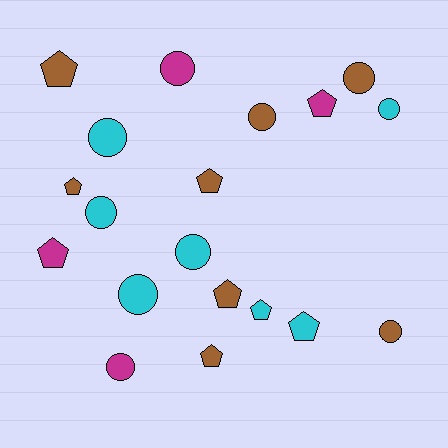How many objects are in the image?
There are 19 objects.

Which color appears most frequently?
Brown, with 8 objects.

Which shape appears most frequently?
Circle, with 10 objects.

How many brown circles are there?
There are 3 brown circles.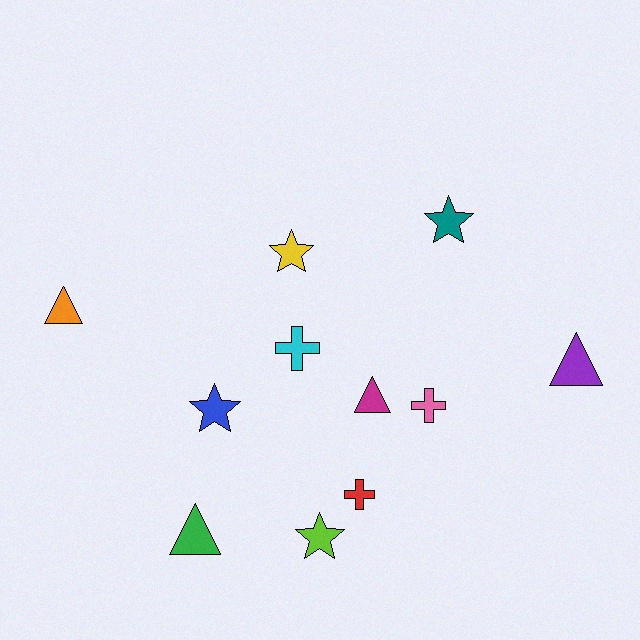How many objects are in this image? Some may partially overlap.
There are 11 objects.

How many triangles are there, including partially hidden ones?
There are 4 triangles.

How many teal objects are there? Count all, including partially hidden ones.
There is 1 teal object.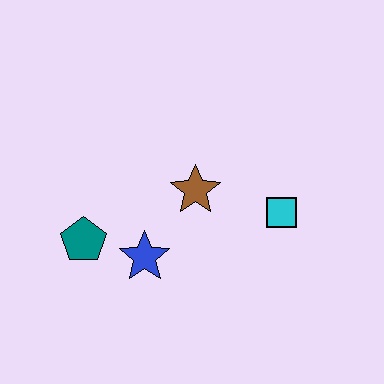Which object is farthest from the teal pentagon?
The cyan square is farthest from the teal pentagon.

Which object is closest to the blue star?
The teal pentagon is closest to the blue star.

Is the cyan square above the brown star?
No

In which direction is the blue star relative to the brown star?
The blue star is below the brown star.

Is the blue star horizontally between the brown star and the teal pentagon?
Yes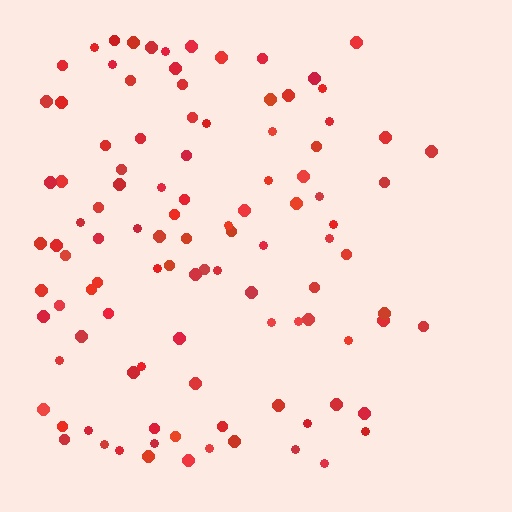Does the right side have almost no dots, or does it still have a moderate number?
Still a moderate number, just noticeably fewer than the left.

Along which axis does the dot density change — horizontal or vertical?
Horizontal.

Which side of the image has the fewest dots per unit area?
The right.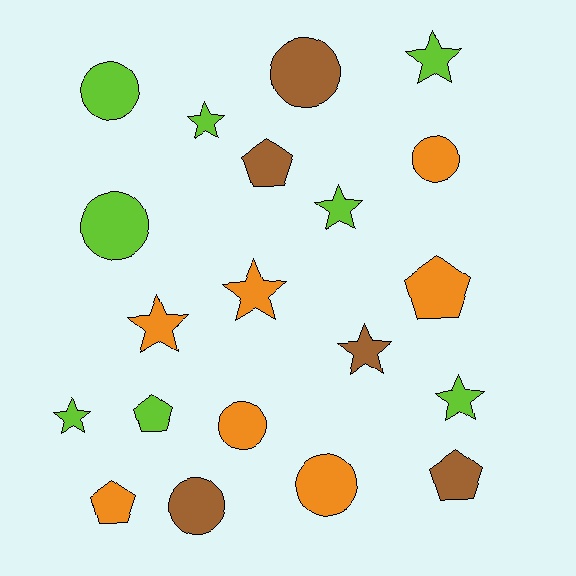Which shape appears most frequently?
Star, with 8 objects.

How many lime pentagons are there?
There is 1 lime pentagon.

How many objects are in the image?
There are 20 objects.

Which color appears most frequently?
Lime, with 8 objects.